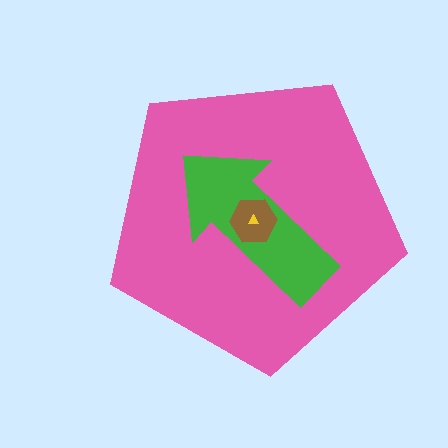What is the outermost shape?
The pink pentagon.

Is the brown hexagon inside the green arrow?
Yes.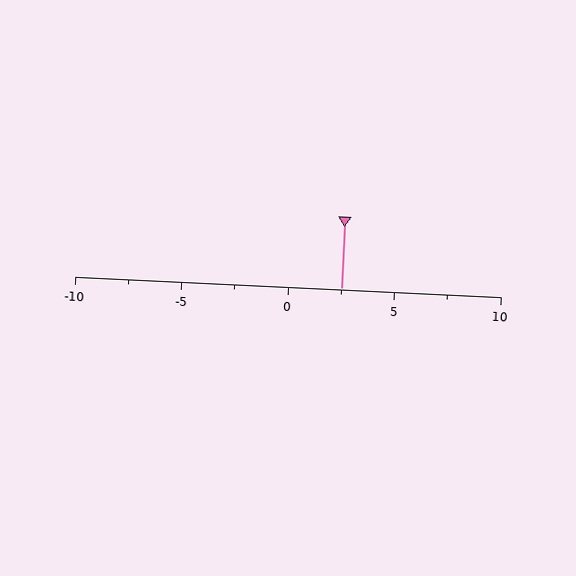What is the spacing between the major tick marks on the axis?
The major ticks are spaced 5 apart.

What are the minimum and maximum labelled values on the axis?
The axis runs from -10 to 10.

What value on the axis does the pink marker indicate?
The marker indicates approximately 2.5.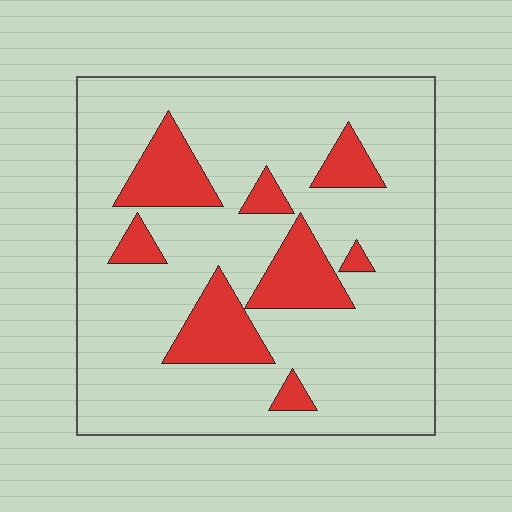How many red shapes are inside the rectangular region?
8.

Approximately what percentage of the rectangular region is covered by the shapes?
Approximately 20%.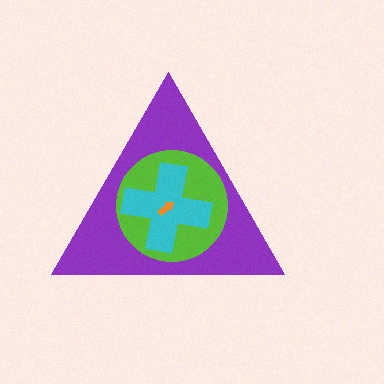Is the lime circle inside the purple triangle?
Yes.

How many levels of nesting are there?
4.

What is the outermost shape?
The purple triangle.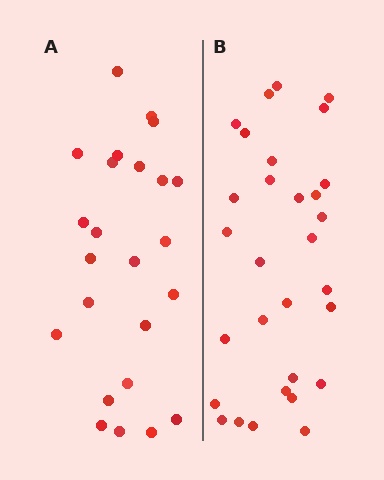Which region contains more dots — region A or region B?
Region B (the right region) has more dots.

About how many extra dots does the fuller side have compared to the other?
Region B has about 6 more dots than region A.